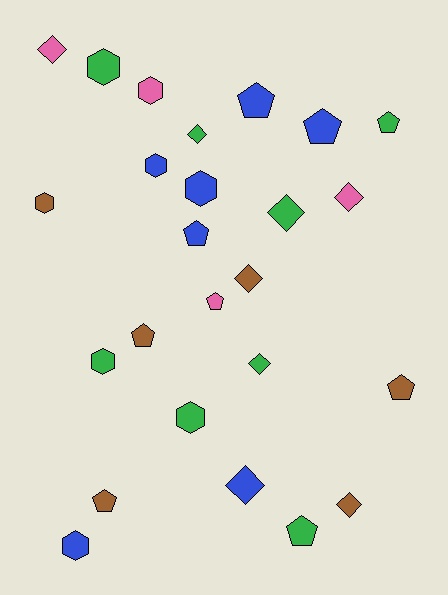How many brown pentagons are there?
There are 3 brown pentagons.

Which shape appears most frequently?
Pentagon, with 9 objects.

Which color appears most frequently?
Green, with 8 objects.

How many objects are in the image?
There are 25 objects.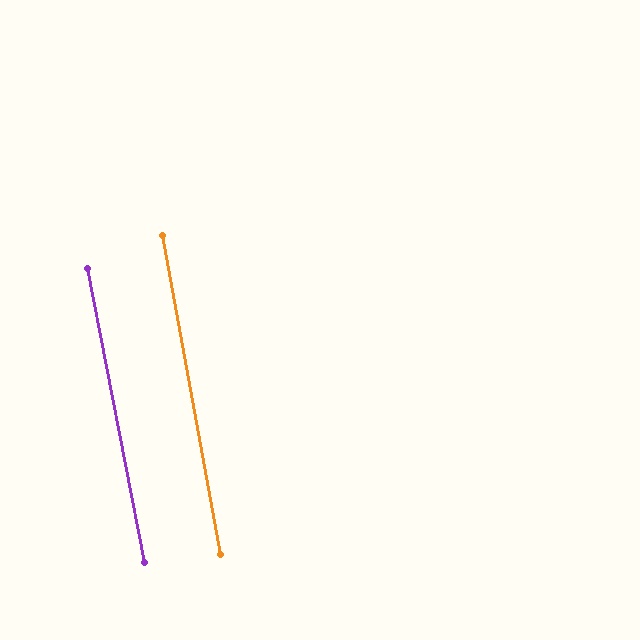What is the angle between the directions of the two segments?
Approximately 1 degree.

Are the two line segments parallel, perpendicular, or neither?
Parallel — their directions differ by only 0.8°.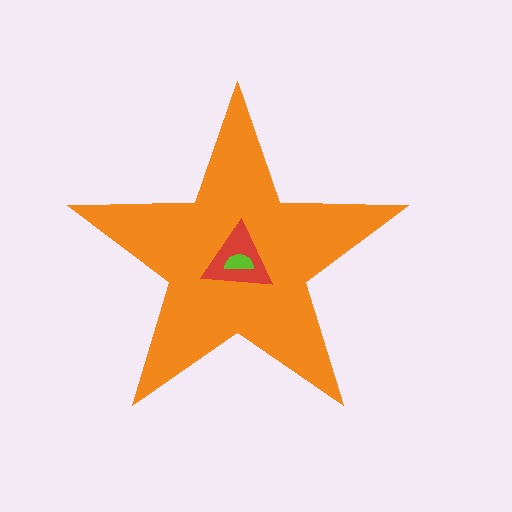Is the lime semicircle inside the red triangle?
Yes.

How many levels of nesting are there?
3.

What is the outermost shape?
The orange star.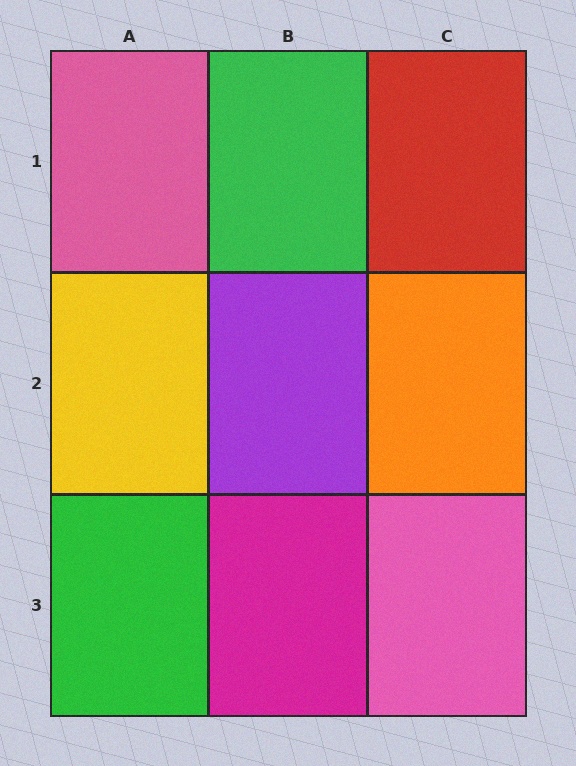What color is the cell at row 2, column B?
Purple.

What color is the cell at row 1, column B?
Green.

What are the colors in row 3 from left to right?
Green, magenta, pink.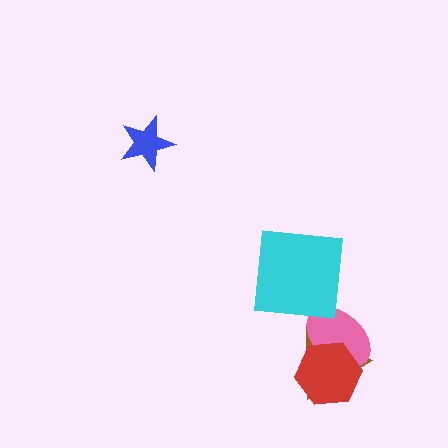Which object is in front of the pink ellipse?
The red hexagon is in front of the pink ellipse.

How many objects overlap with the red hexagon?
2 objects overlap with the red hexagon.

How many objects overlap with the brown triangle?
2 objects overlap with the brown triangle.